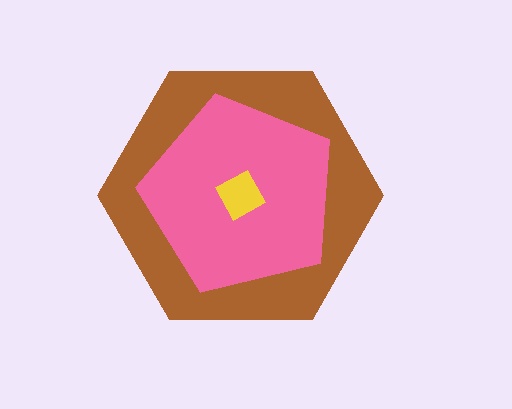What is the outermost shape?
The brown hexagon.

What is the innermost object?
The yellow diamond.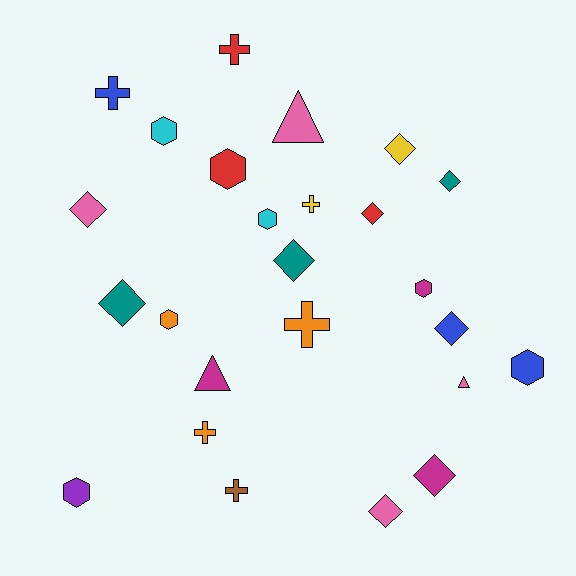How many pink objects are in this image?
There are 4 pink objects.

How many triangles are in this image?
There are 3 triangles.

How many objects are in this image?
There are 25 objects.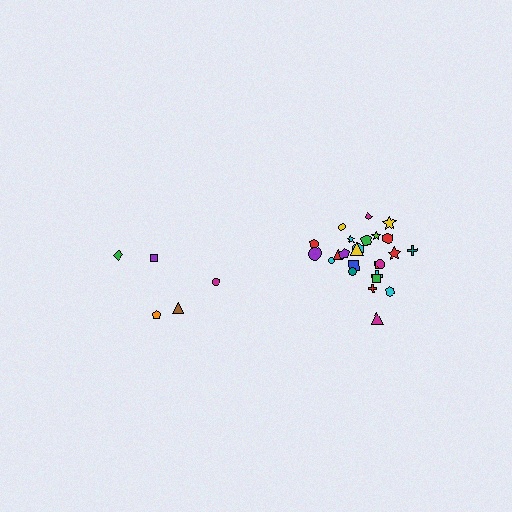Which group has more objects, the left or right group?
The right group.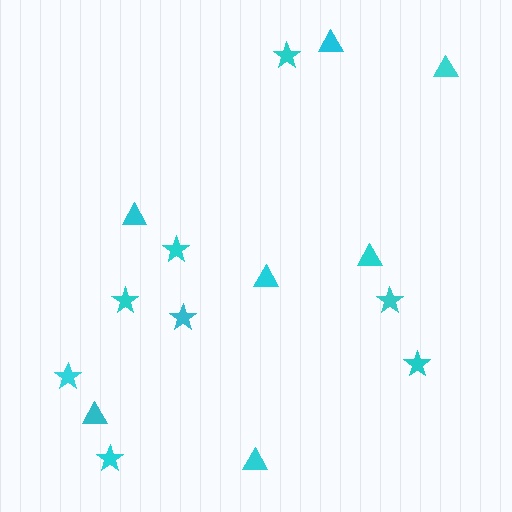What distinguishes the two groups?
There are 2 groups: one group of triangles (7) and one group of stars (8).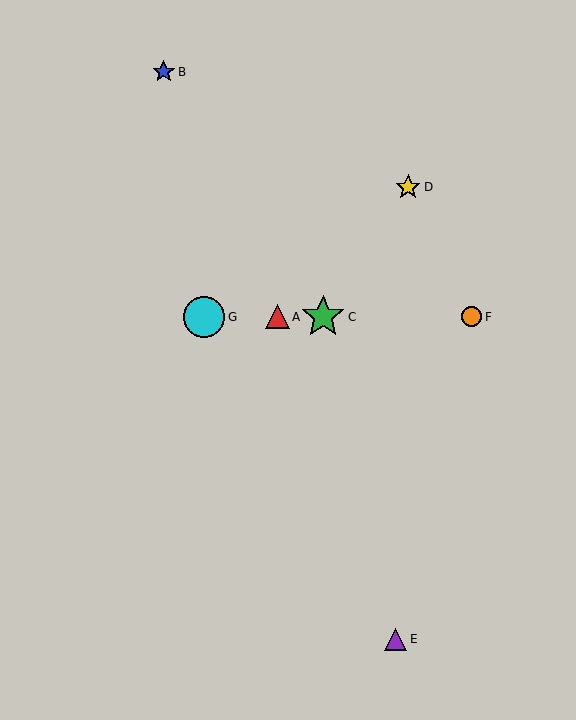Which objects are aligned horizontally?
Objects A, C, F, G are aligned horizontally.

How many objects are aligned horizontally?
4 objects (A, C, F, G) are aligned horizontally.